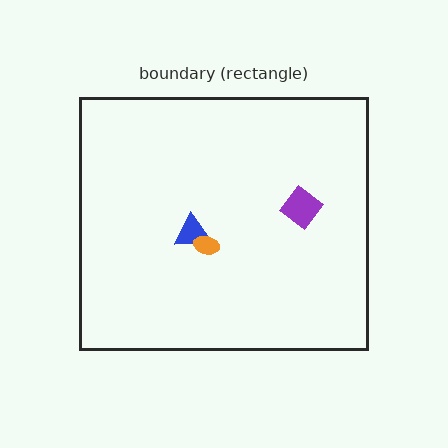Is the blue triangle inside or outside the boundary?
Inside.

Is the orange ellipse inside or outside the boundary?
Inside.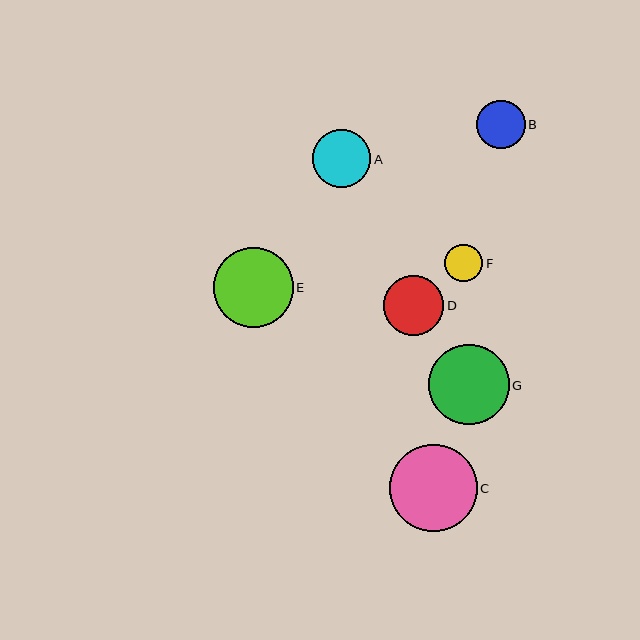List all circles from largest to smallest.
From largest to smallest: C, G, E, D, A, B, F.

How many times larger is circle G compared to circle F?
Circle G is approximately 2.1 times the size of circle F.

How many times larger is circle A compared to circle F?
Circle A is approximately 1.5 times the size of circle F.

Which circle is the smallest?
Circle F is the smallest with a size of approximately 38 pixels.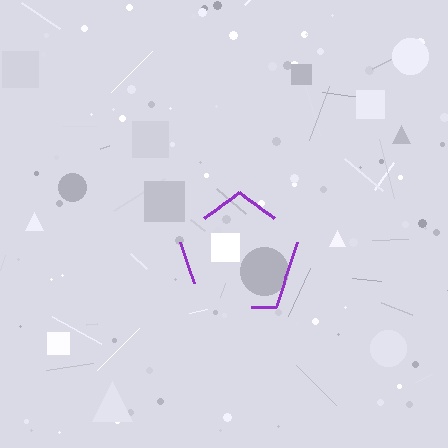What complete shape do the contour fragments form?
The contour fragments form a pentagon.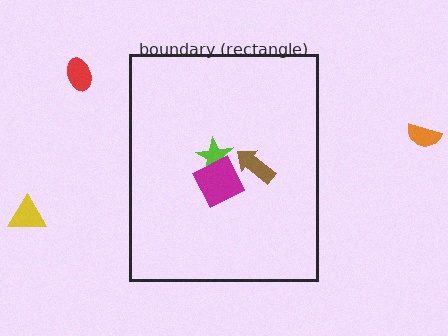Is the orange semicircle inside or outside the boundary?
Outside.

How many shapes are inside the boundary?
3 inside, 3 outside.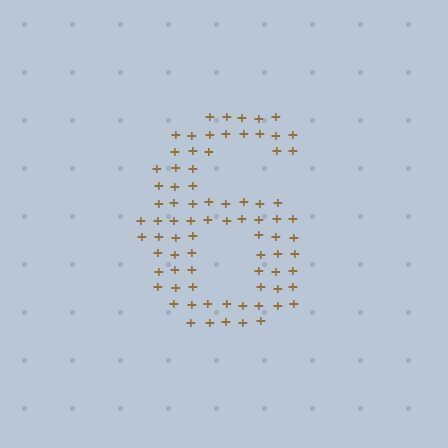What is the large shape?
The large shape is the digit 6.